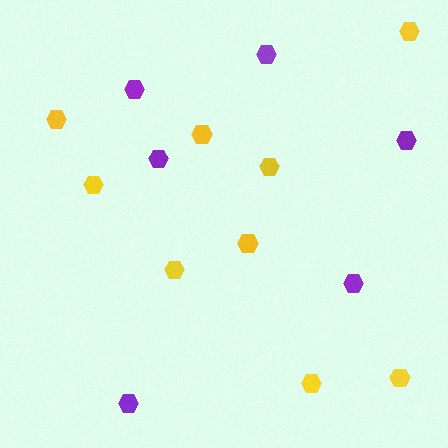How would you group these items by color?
There are 2 groups: one group of yellow hexagons (9) and one group of purple hexagons (6).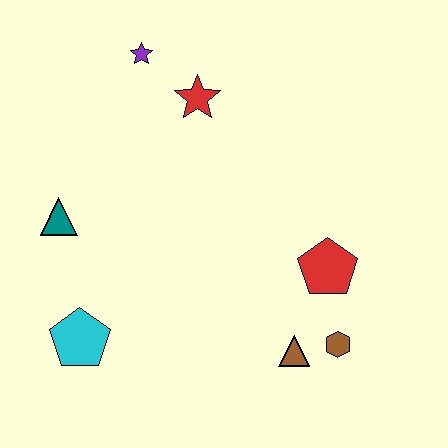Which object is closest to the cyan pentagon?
The teal triangle is closest to the cyan pentagon.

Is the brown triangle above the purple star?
No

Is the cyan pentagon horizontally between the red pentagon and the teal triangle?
Yes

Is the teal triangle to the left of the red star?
Yes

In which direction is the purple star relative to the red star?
The purple star is to the left of the red star.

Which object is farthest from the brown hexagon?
The purple star is farthest from the brown hexagon.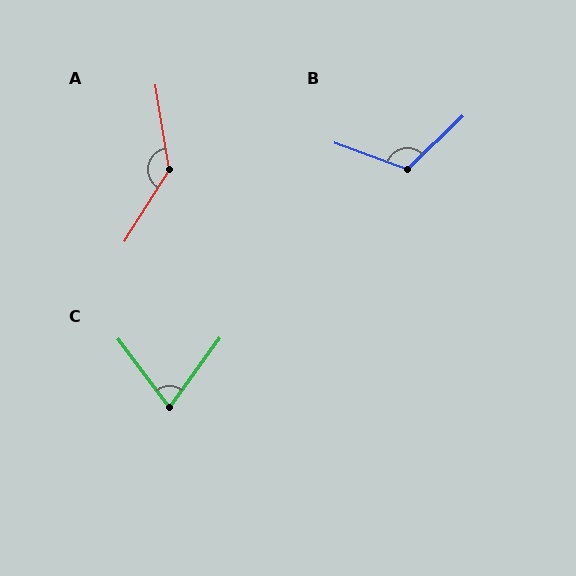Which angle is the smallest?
C, at approximately 73 degrees.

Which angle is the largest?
A, at approximately 139 degrees.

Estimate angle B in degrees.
Approximately 116 degrees.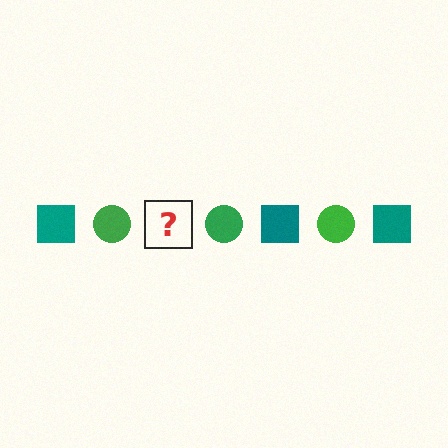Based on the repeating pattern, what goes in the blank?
The blank should be a teal square.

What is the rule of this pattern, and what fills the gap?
The rule is that the pattern alternates between teal square and green circle. The gap should be filled with a teal square.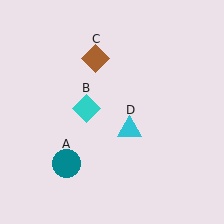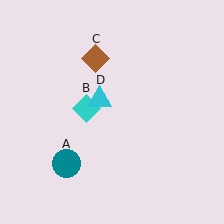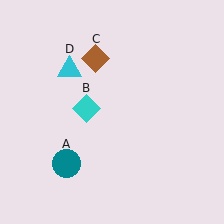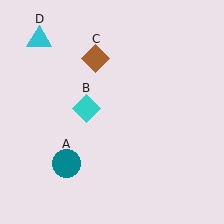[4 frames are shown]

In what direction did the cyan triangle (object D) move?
The cyan triangle (object D) moved up and to the left.